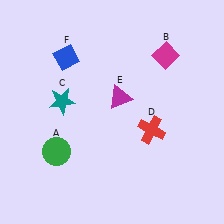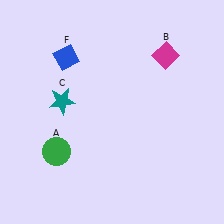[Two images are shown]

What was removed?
The red cross (D), the magenta triangle (E) were removed in Image 2.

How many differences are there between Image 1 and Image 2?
There are 2 differences between the two images.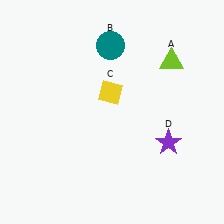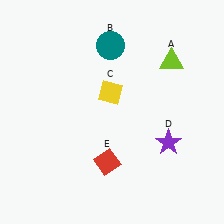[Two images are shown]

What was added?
A red diamond (E) was added in Image 2.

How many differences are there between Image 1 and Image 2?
There is 1 difference between the two images.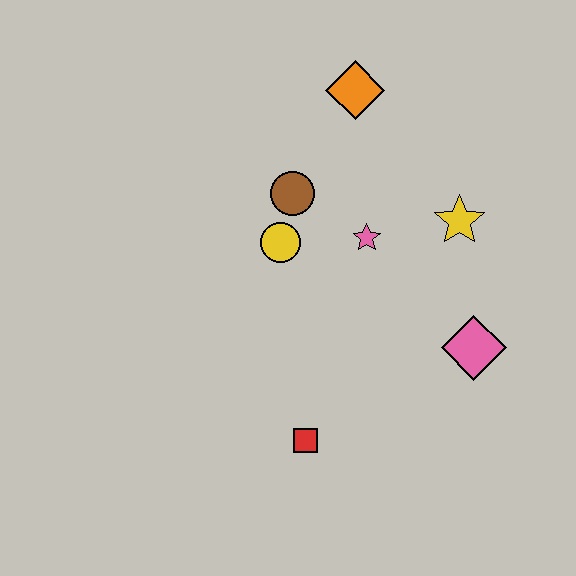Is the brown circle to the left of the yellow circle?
No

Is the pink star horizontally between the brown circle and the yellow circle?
No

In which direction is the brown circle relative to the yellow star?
The brown circle is to the left of the yellow star.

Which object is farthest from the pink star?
The red square is farthest from the pink star.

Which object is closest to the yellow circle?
The brown circle is closest to the yellow circle.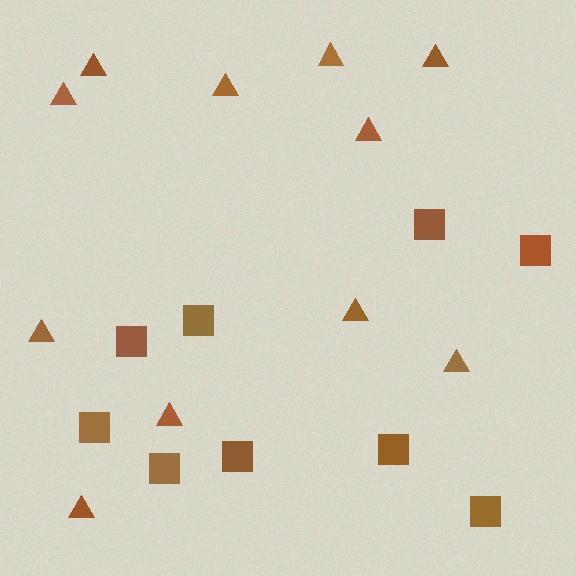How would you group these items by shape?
There are 2 groups: one group of triangles (11) and one group of squares (9).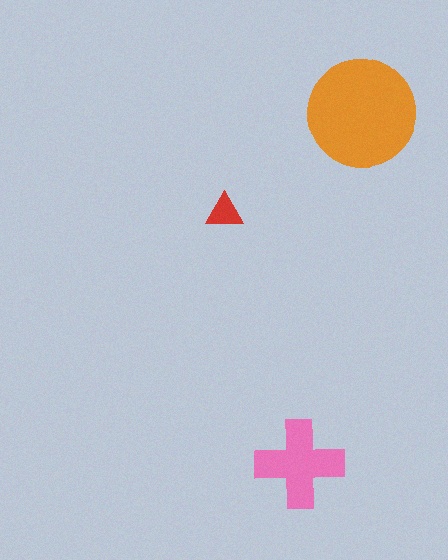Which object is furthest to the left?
The red triangle is leftmost.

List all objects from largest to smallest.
The orange circle, the pink cross, the red triangle.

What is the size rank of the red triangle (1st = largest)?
3rd.